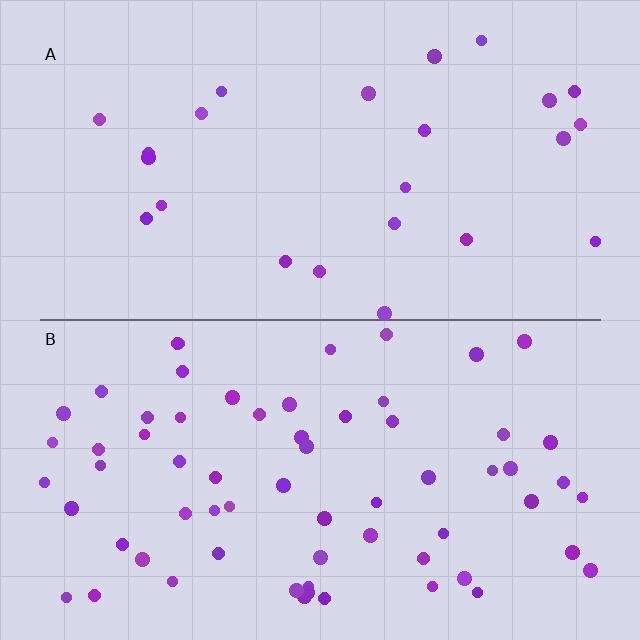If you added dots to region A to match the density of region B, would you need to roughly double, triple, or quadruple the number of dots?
Approximately triple.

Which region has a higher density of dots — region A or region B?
B (the bottom).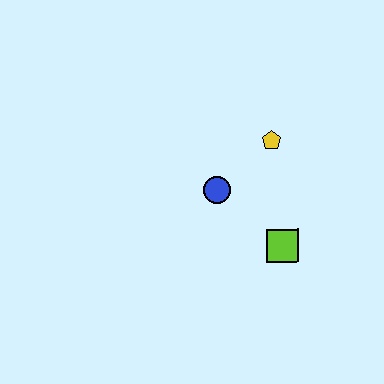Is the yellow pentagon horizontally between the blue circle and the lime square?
Yes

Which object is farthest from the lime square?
The yellow pentagon is farthest from the lime square.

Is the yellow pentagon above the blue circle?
Yes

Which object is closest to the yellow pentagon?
The blue circle is closest to the yellow pentagon.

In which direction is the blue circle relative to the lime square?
The blue circle is to the left of the lime square.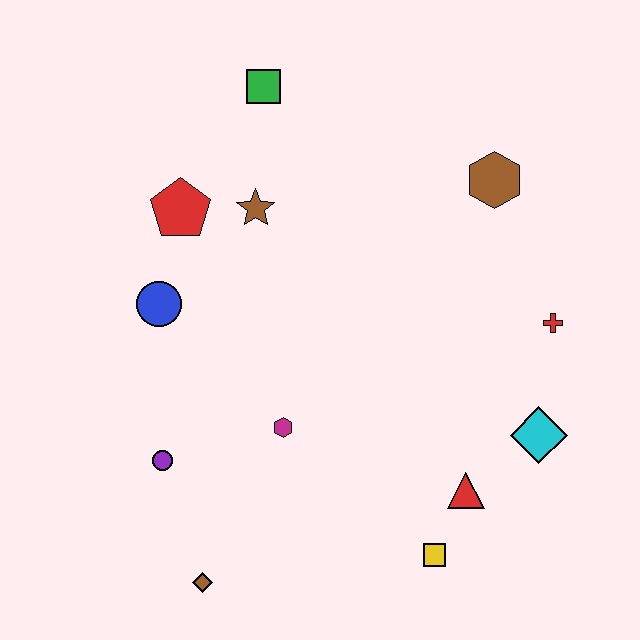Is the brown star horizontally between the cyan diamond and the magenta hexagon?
No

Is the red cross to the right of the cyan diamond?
Yes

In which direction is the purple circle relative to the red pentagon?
The purple circle is below the red pentagon.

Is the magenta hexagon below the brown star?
Yes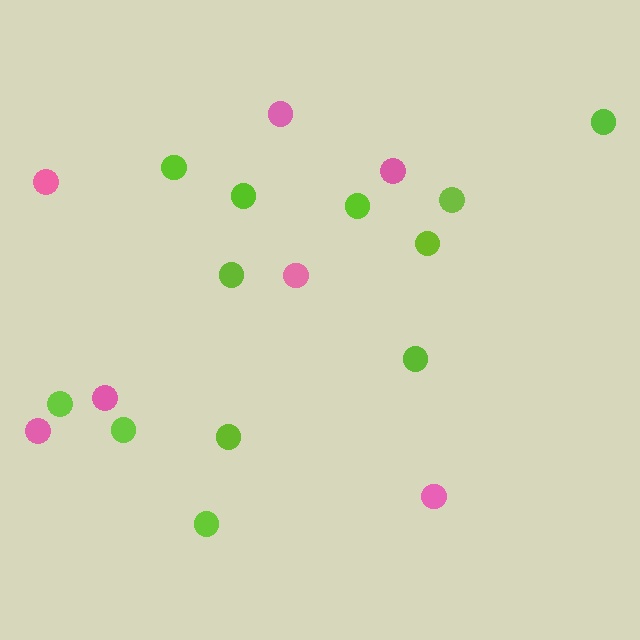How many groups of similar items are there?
There are 2 groups: one group of pink circles (7) and one group of lime circles (12).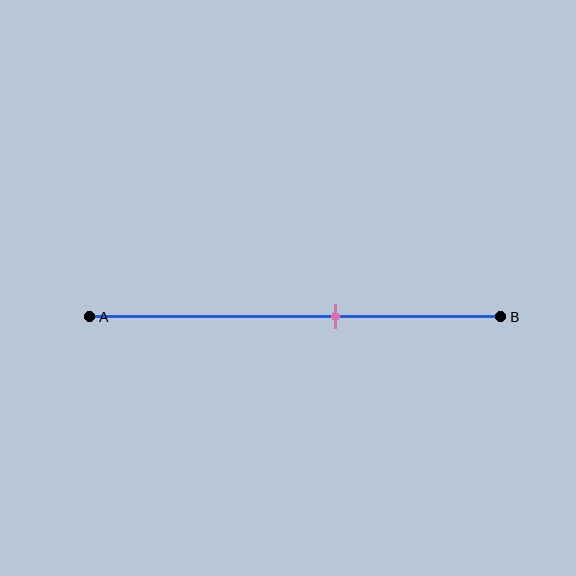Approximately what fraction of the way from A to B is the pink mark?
The pink mark is approximately 60% of the way from A to B.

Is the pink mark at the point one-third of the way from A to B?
No, the mark is at about 60% from A, not at the 33% one-third point.